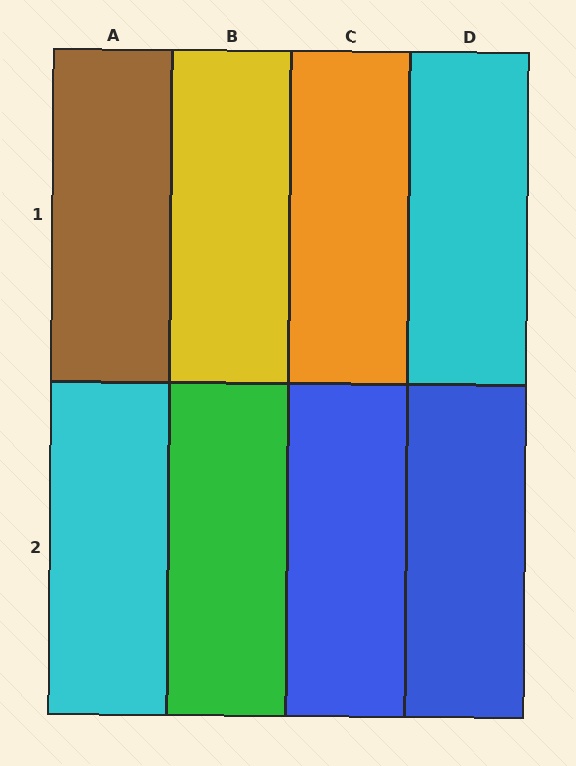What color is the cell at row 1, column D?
Cyan.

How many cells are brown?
1 cell is brown.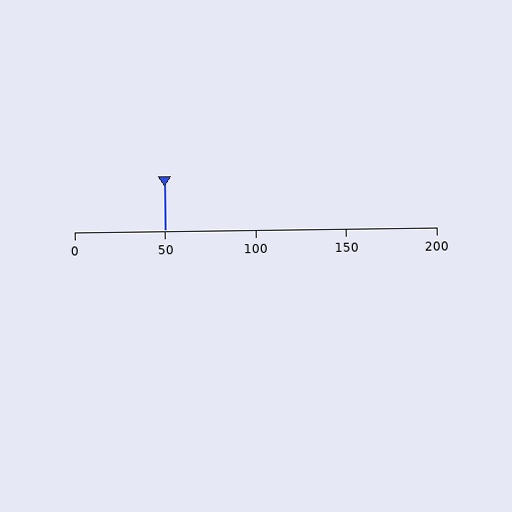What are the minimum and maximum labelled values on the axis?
The axis runs from 0 to 200.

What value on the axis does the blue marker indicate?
The marker indicates approximately 50.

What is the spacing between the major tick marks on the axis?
The major ticks are spaced 50 apart.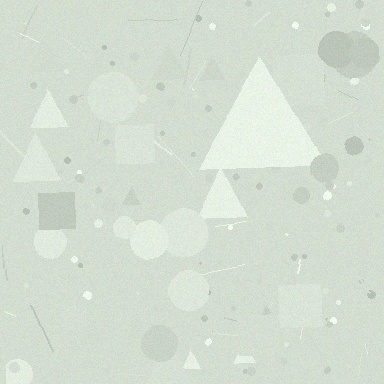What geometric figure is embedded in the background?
A triangle is embedded in the background.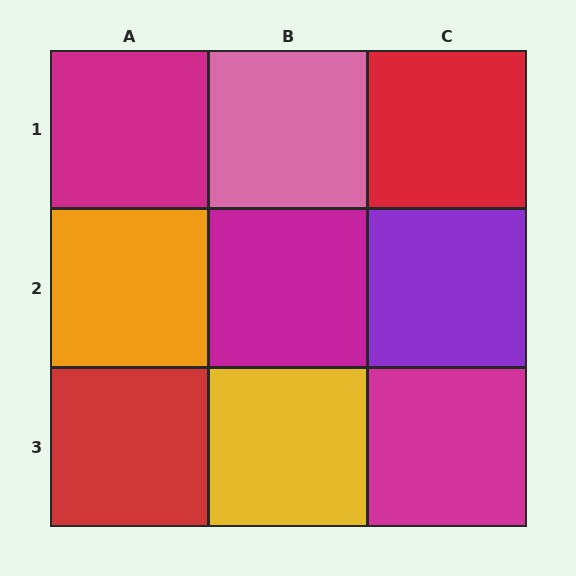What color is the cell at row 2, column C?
Purple.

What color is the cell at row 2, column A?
Orange.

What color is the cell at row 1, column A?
Magenta.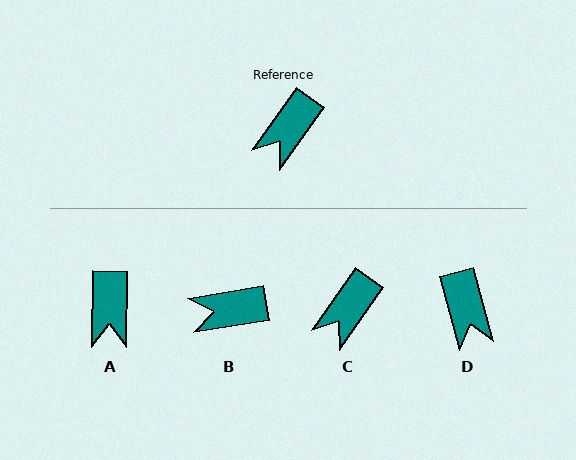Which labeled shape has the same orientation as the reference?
C.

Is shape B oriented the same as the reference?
No, it is off by about 45 degrees.